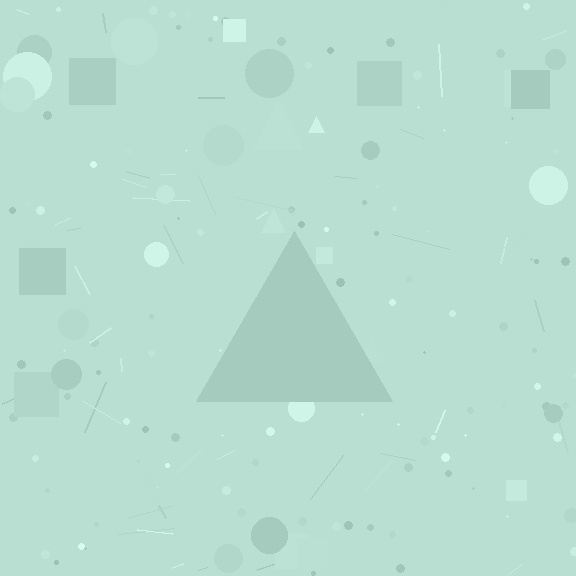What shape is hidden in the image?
A triangle is hidden in the image.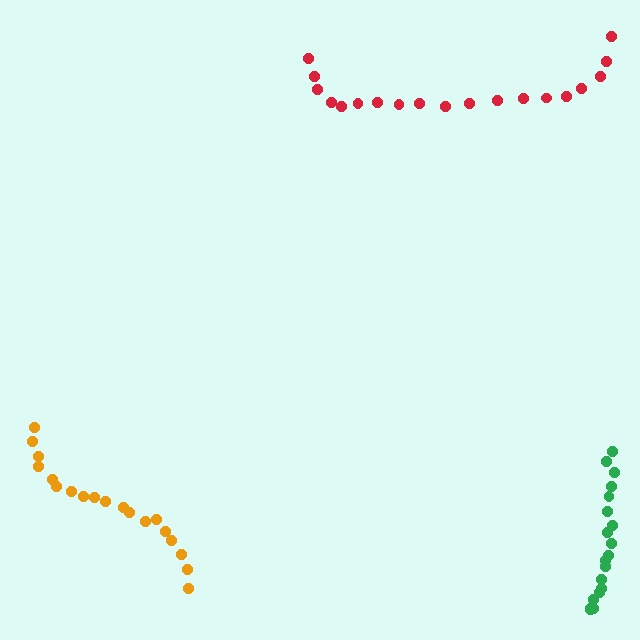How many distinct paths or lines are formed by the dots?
There are 3 distinct paths.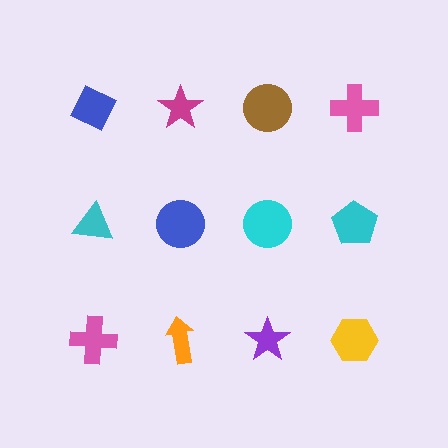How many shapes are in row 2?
4 shapes.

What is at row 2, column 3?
A cyan circle.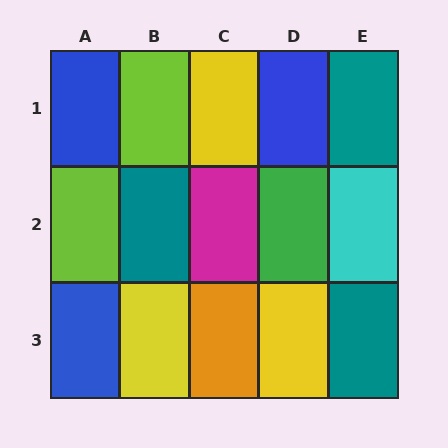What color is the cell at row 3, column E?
Teal.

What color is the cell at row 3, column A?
Blue.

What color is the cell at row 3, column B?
Yellow.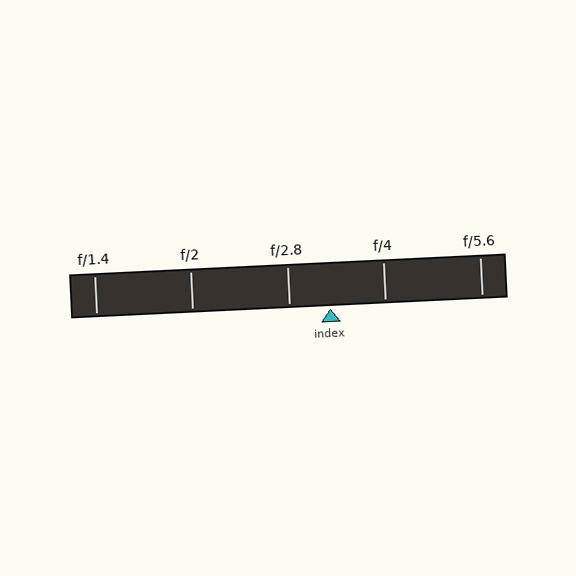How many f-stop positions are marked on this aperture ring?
There are 5 f-stop positions marked.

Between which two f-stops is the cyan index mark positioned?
The index mark is between f/2.8 and f/4.